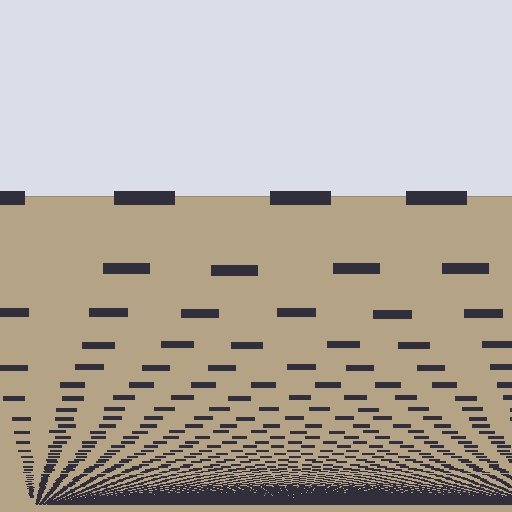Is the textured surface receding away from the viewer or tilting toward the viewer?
The surface appears to tilt toward the viewer. Texture elements get larger and sparser toward the top.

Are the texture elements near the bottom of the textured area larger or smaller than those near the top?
Smaller. The gradient is inverted — elements near the bottom are smaller and denser.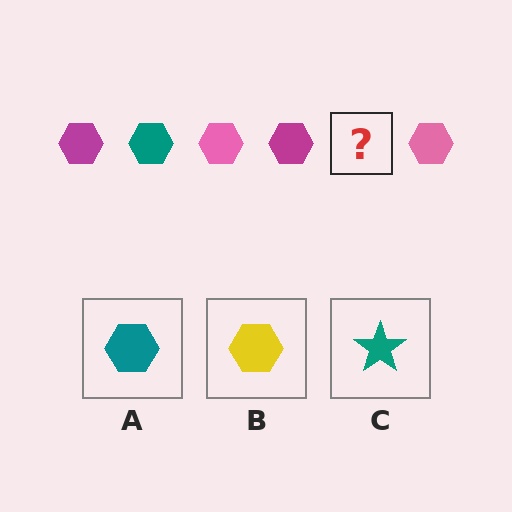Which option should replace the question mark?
Option A.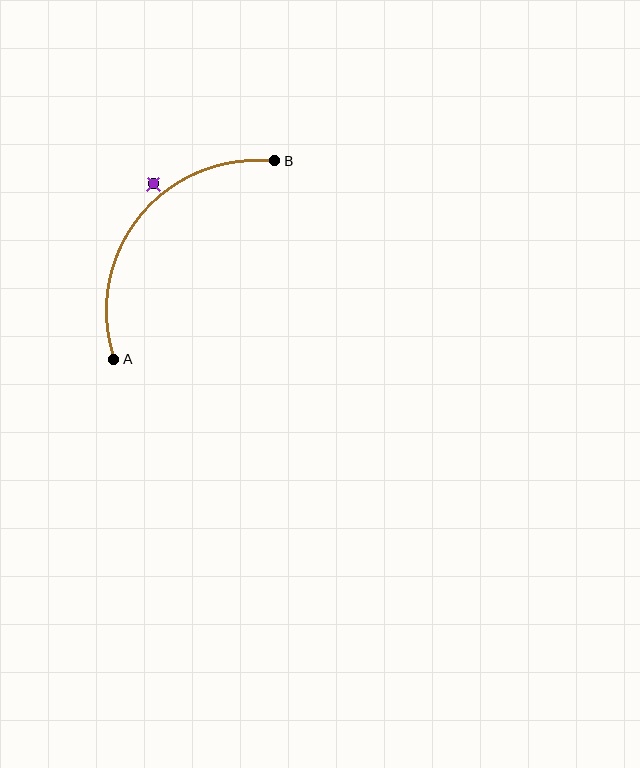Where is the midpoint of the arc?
The arc midpoint is the point on the curve farthest from the straight line joining A and B. It sits above and to the left of that line.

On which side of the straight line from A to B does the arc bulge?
The arc bulges above and to the left of the straight line connecting A and B.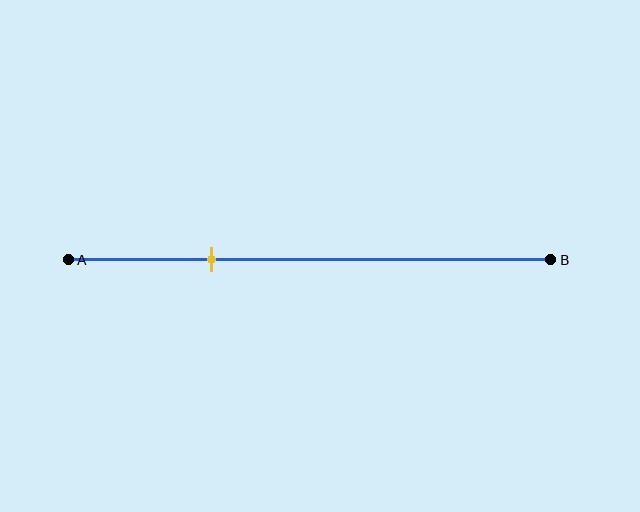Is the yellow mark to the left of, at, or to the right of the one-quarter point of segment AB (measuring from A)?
The yellow mark is to the right of the one-quarter point of segment AB.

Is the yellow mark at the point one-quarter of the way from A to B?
No, the mark is at about 30% from A, not at the 25% one-quarter point.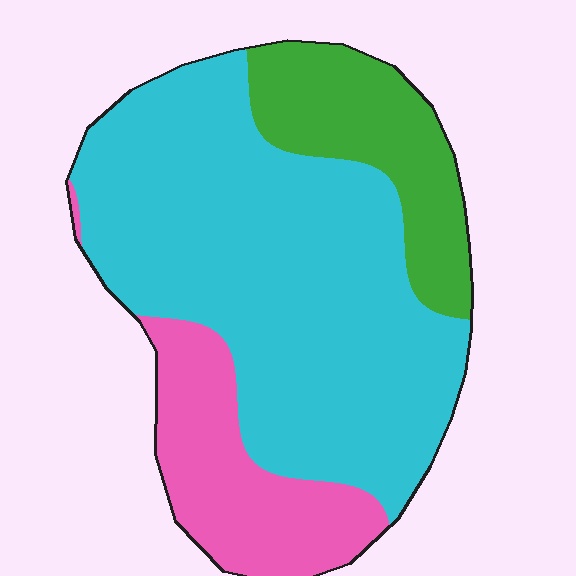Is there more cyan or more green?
Cyan.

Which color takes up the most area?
Cyan, at roughly 65%.